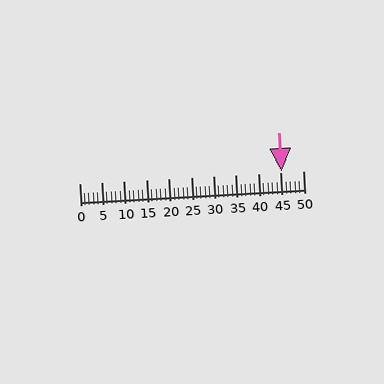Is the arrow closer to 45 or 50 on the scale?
The arrow is closer to 45.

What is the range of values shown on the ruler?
The ruler shows values from 0 to 50.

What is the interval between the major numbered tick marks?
The major tick marks are spaced 5 units apart.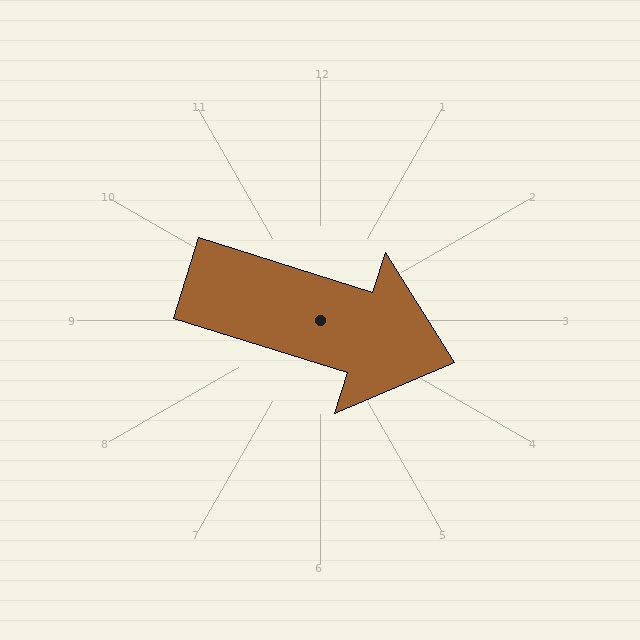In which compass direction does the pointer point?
East.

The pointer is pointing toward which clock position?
Roughly 4 o'clock.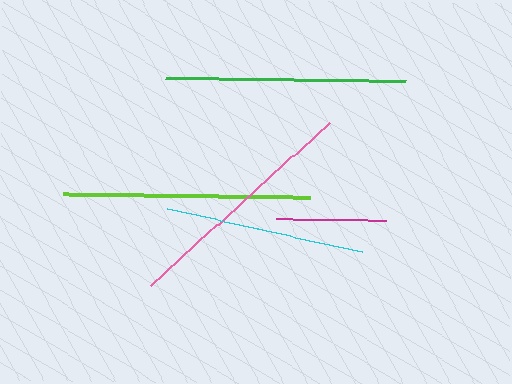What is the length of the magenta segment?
The magenta segment is approximately 110 pixels long.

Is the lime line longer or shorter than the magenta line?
The lime line is longer than the magenta line.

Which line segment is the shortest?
The magenta line is the shortest at approximately 110 pixels.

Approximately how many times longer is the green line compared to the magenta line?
The green line is approximately 2.2 times the length of the magenta line.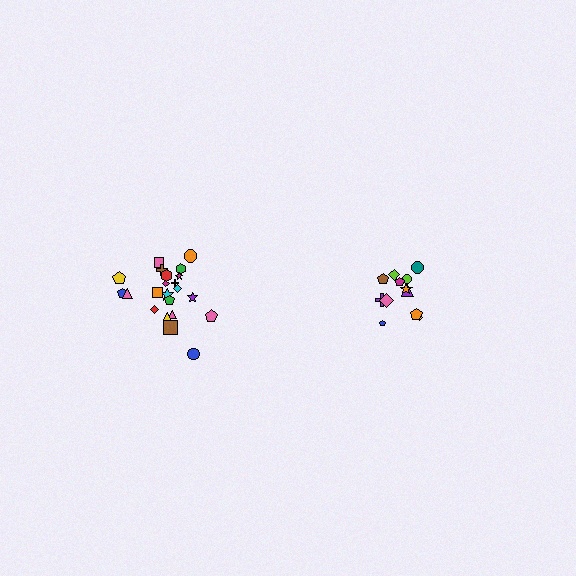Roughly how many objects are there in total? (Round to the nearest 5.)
Roughly 35 objects in total.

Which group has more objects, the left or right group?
The left group.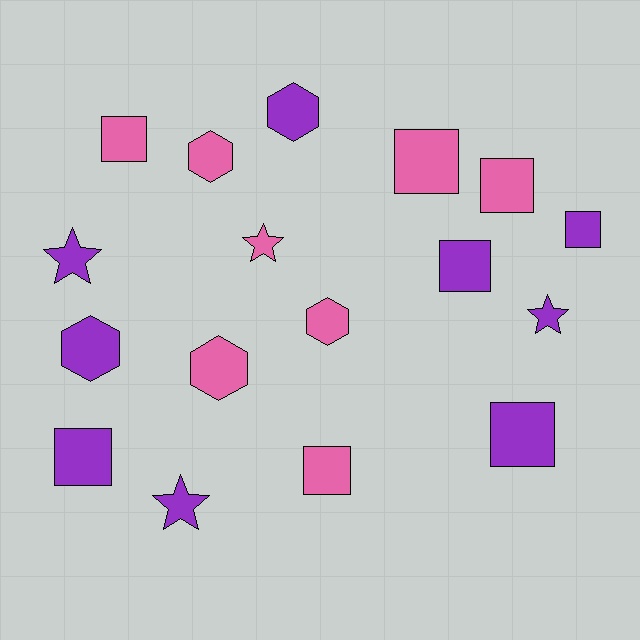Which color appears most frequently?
Purple, with 9 objects.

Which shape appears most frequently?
Square, with 8 objects.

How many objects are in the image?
There are 17 objects.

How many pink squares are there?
There are 4 pink squares.